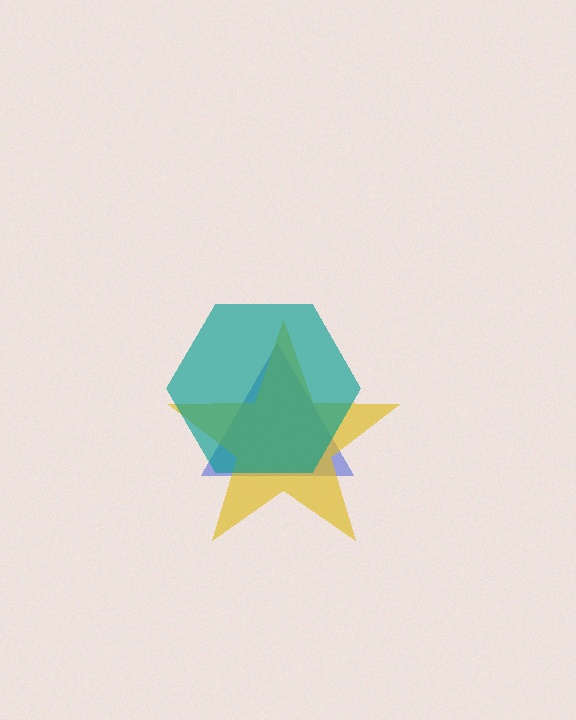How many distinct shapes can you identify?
There are 3 distinct shapes: a blue triangle, a yellow star, a teal hexagon.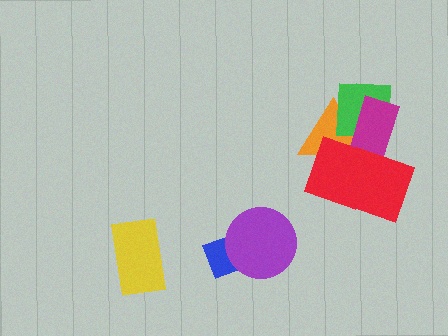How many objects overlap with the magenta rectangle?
3 objects overlap with the magenta rectangle.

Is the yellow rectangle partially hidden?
No, no other shape covers it.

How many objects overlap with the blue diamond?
1 object overlaps with the blue diamond.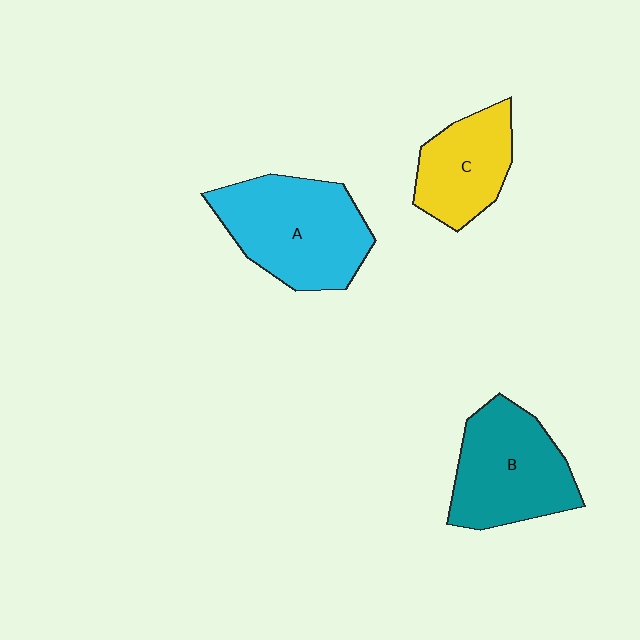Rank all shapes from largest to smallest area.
From largest to smallest: A (cyan), B (teal), C (yellow).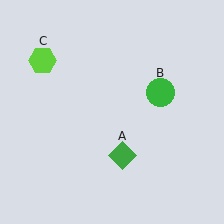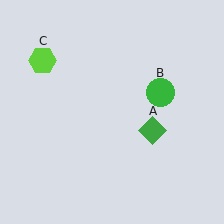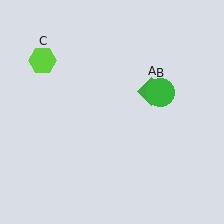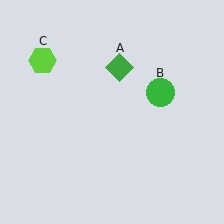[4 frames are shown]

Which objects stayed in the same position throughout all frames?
Green circle (object B) and lime hexagon (object C) remained stationary.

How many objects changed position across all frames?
1 object changed position: green diamond (object A).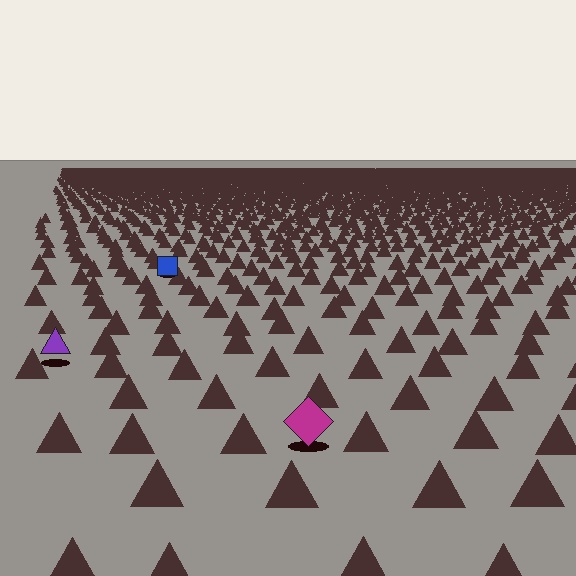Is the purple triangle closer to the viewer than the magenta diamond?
No. The magenta diamond is closer — you can tell from the texture gradient: the ground texture is coarser near it.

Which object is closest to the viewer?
The magenta diamond is closest. The texture marks near it are larger and more spread out.